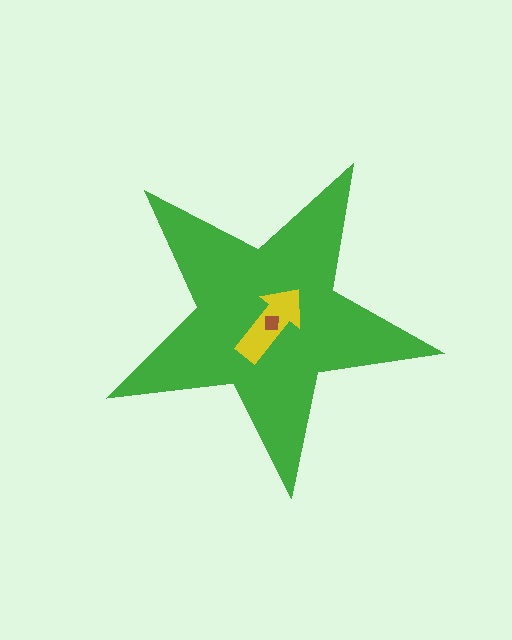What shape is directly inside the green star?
The yellow arrow.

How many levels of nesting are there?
3.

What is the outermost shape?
The green star.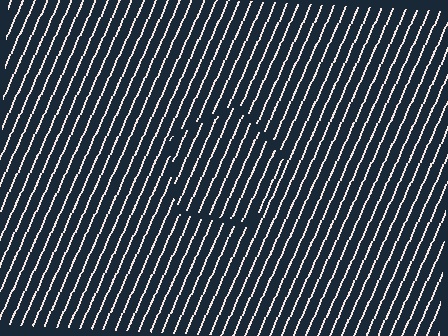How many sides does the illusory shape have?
5 sides — the line-ends trace a pentagon.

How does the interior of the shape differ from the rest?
The interior of the shape contains the same grating, shifted by half a period — the contour is defined by the phase discontinuity where line-ends from the inner and outer gratings abut.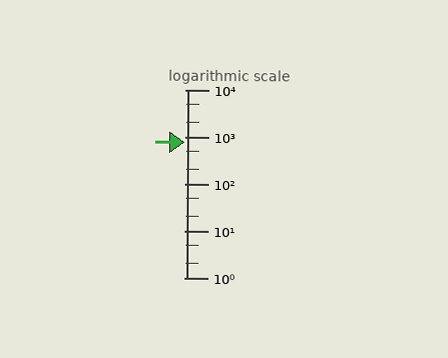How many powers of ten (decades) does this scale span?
The scale spans 4 decades, from 1 to 10000.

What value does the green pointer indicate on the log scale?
The pointer indicates approximately 750.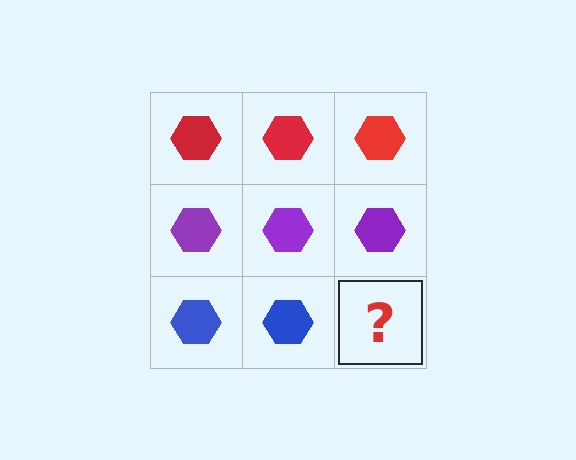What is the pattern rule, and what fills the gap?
The rule is that each row has a consistent color. The gap should be filled with a blue hexagon.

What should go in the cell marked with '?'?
The missing cell should contain a blue hexagon.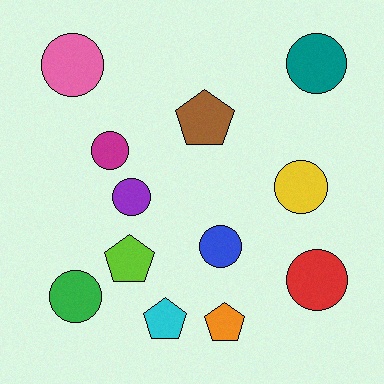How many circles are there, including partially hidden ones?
There are 8 circles.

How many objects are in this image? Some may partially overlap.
There are 12 objects.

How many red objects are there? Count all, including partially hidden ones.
There is 1 red object.